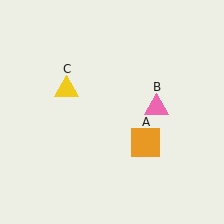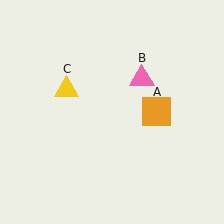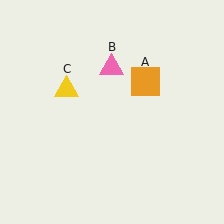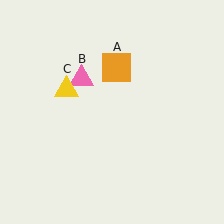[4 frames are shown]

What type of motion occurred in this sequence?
The orange square (object A), pink triangle (object B) rotated counterclockwise around the center of the scene.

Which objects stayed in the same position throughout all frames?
Yellow triangle (object C) remained stationary.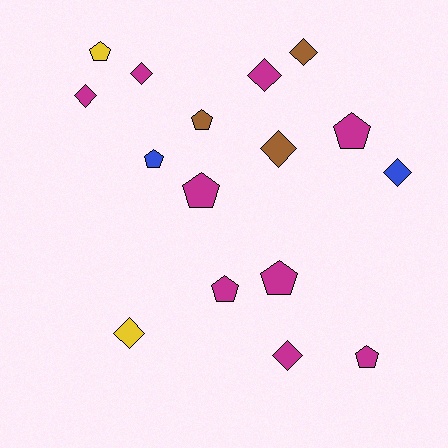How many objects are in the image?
There are 16 objects.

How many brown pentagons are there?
There is 1 brown pentagon.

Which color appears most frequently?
Magenta, with 9 objects.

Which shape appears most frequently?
Diamond, with 8 objects.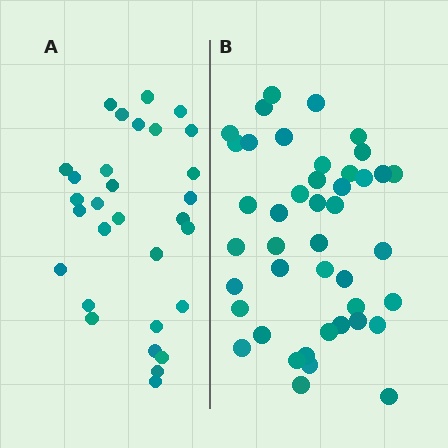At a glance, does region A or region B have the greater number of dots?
Region B (the right region) has more dots.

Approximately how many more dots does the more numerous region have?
Region B has approximately 15 more dots than region A.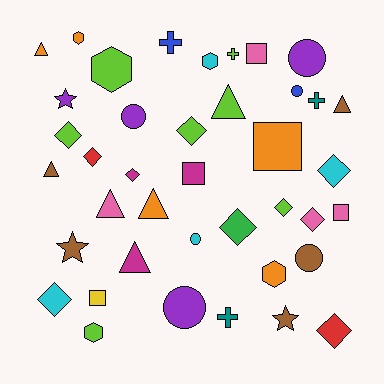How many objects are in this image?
There are 40 objects.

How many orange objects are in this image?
There are 5 orange objects.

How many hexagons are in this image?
There are 5 hexagons.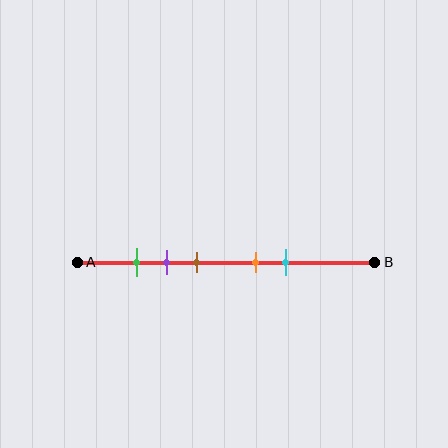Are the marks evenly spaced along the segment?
No, the marks are not evenly spaced.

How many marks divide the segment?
There are 5 marks dividing the segment.